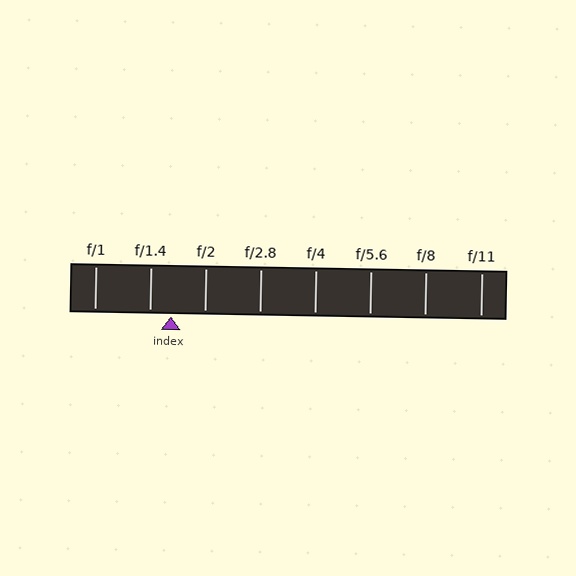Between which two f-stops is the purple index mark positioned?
The index mark is between f/1.4 and f/2.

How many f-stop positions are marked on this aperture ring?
There are 8 f-stop positions marked.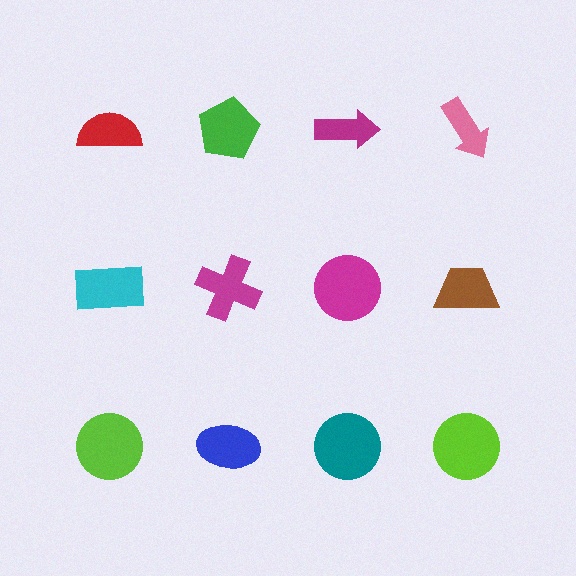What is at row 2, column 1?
A cyan rectangle.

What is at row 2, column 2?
A magenta cross.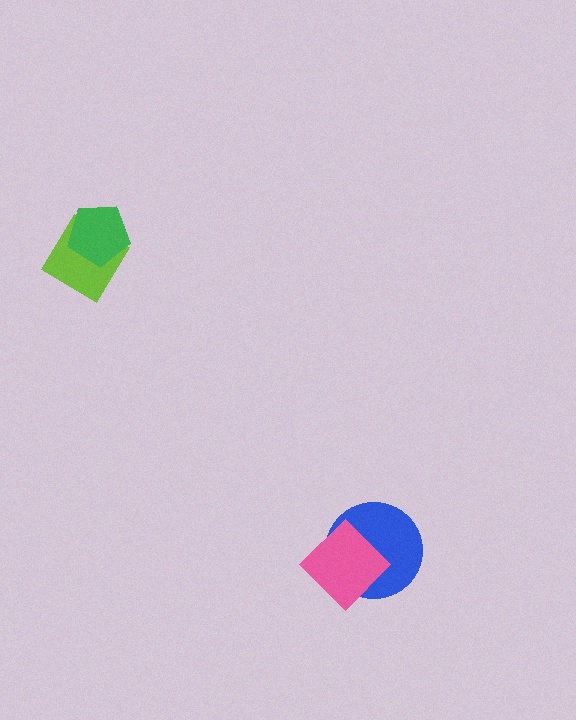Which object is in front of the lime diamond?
The green pentagon is in front of the lime diamond.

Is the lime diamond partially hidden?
Yes, it is partially covered by another shape.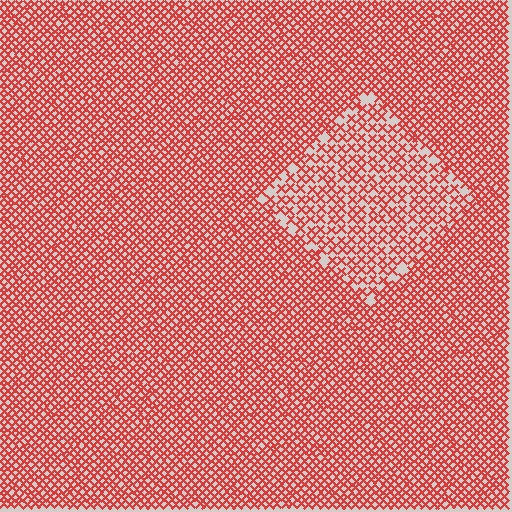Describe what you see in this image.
The image contains small red elements arranged at two different densities. A diamond-shaped region is visible where the elements are less densely packed than the surrounding area.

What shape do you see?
I see a diamond.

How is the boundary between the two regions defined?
The boundary is defined by a change in element density (approximately 1.7x ratio). All elements are the same color, size, and shape.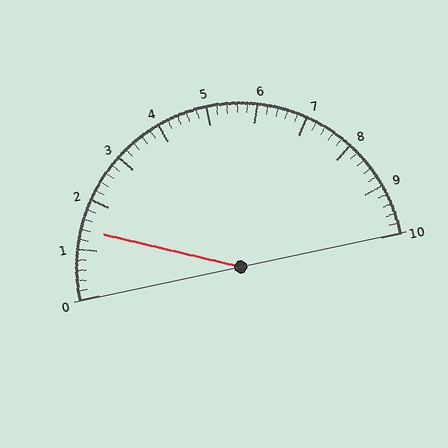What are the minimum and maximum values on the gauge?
The gauge ranges from 0 to 10.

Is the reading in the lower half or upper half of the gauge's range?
The reading is in the lower half of the range (0 to 10).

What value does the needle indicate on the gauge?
The needle indicates approximately 1.4.